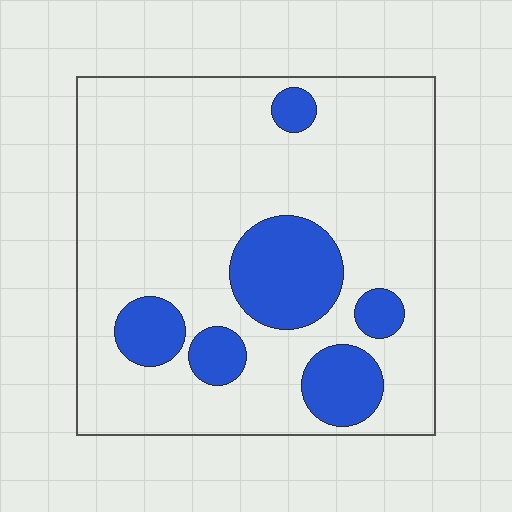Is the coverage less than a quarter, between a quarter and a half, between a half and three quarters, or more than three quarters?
Less than a quarter.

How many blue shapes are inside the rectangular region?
6.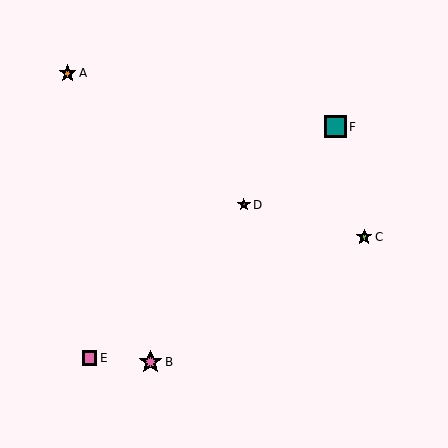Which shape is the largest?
The pink star (labeled B) is the largest.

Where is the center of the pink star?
The center of the pink star is at (150, 362).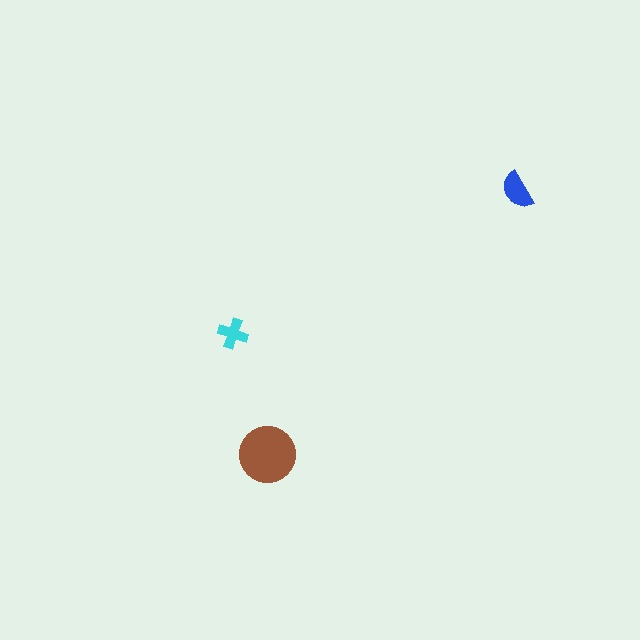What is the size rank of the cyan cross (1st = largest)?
3rd.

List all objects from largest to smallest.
The brown circle, the blue semicircle, the cyan cross.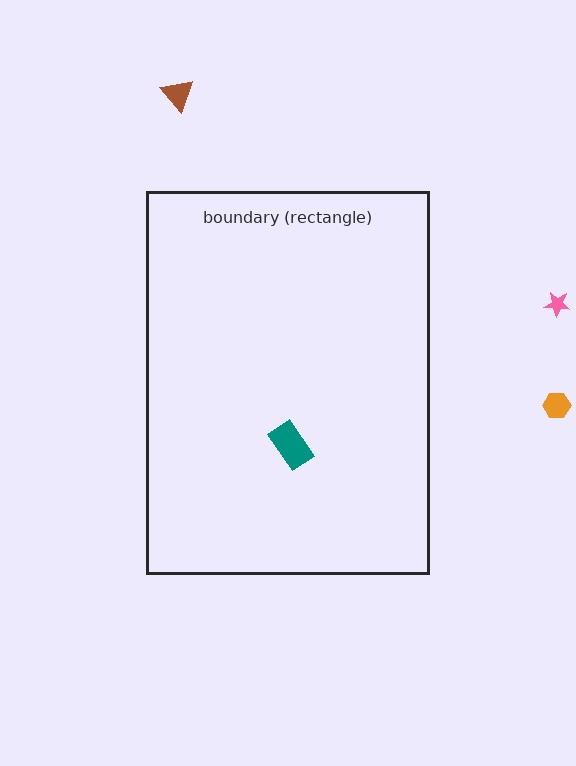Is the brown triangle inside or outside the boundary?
Outside.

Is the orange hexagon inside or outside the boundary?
Outside.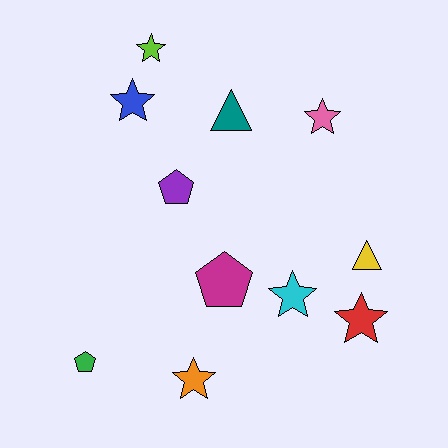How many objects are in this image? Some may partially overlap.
There are 11 objects.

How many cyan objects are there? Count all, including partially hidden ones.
There is 1 cyan object.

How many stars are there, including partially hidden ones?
There are 6 stars.